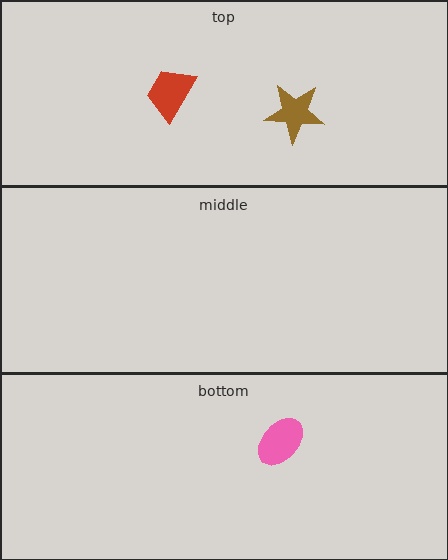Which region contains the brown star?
The top region.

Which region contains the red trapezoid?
The top region.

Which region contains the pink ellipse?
The bottom region.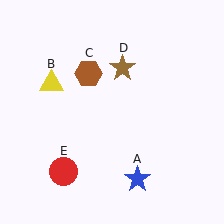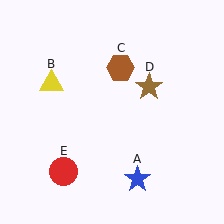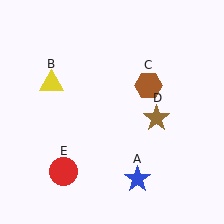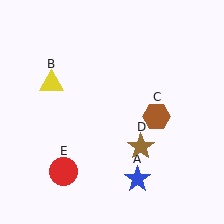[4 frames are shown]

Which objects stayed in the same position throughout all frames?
Blue star (object A) and yellow triangle (object B) and red circle (object E) remained stationary.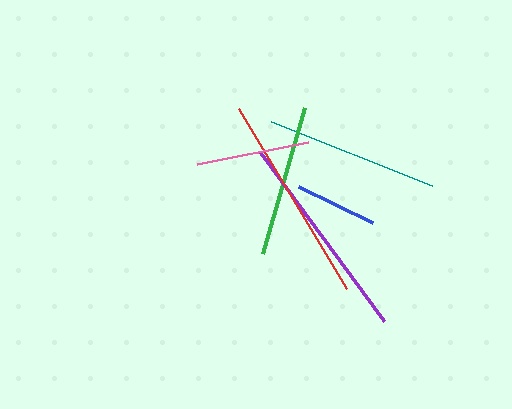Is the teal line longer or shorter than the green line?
The teal line is longer than the green line.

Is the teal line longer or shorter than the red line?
The red line is longer than the teal line.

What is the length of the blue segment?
The blue segment is approximately 83 pixels long.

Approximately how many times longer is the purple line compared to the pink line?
The purple line is approximately 1.9 times the length of the pink line.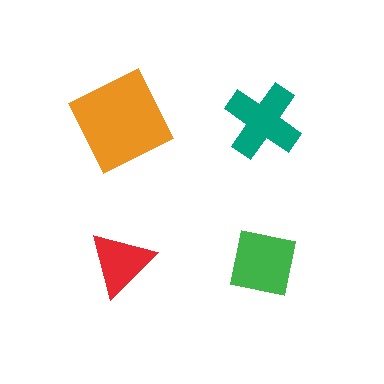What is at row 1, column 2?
A teal cross.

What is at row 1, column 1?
An orange square.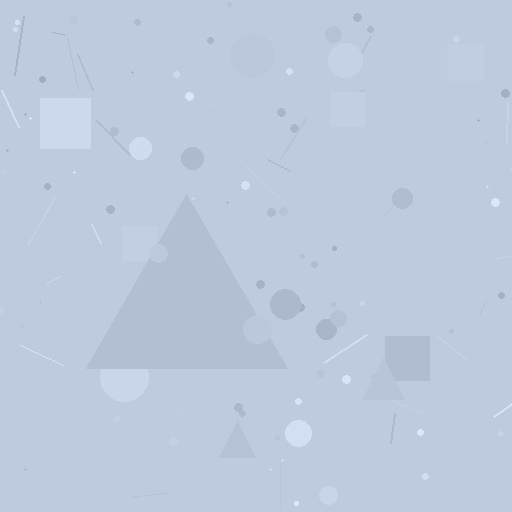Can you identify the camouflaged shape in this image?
The camouflaged shape is a triangle.